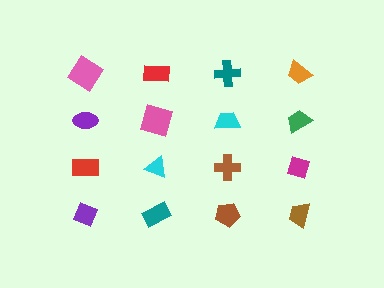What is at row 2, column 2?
A pink square.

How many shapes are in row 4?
4 shapes.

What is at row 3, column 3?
A brown cross.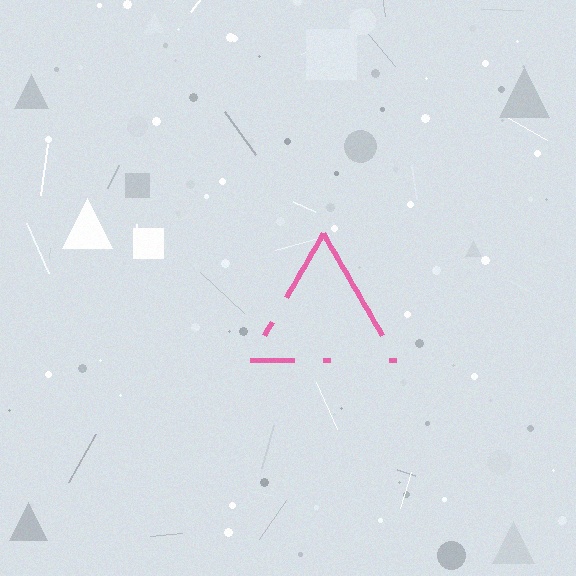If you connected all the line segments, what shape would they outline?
They would outline a triangle.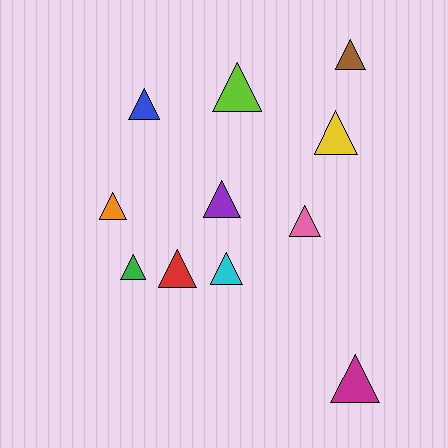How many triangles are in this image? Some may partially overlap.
There are 11 triangles.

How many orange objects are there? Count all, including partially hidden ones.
There is 1 orange object.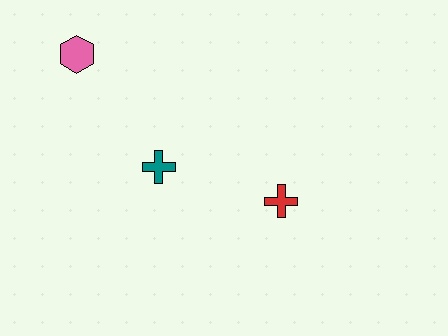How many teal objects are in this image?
There is 1 teal object.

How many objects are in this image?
There are 3 objects.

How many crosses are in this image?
There are 2 crosses.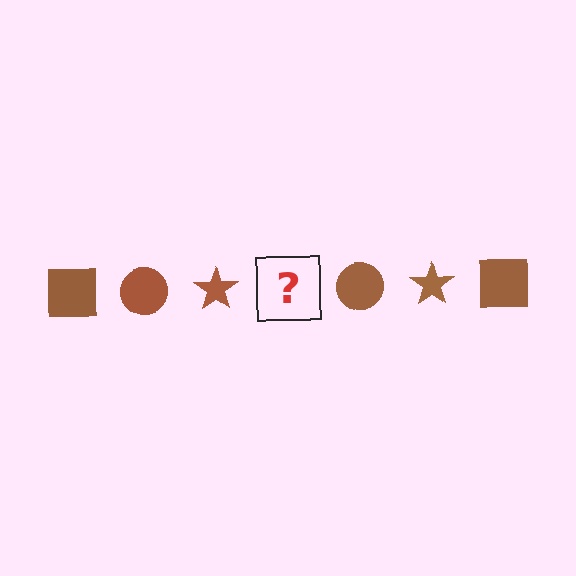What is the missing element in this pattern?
The missing element is a brown square.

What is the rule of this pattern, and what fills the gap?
The rule is that the pattern cycles through square, circle, star shapes in brown. The gap should be filled with a brown square.